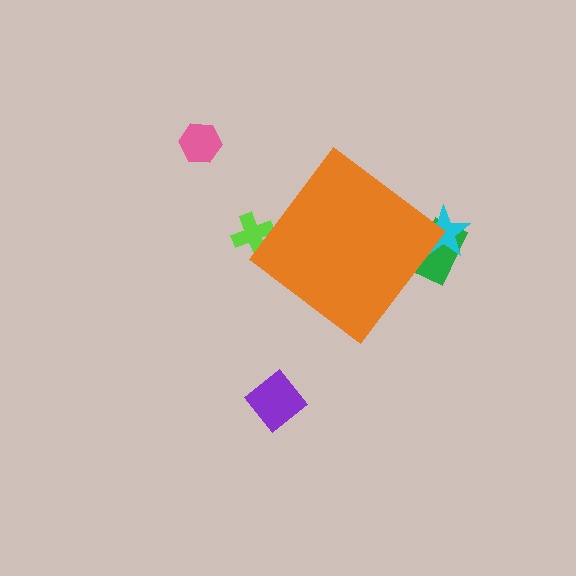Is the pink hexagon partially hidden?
No, the pink hexagon is fully visible.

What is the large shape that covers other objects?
An orange diamond.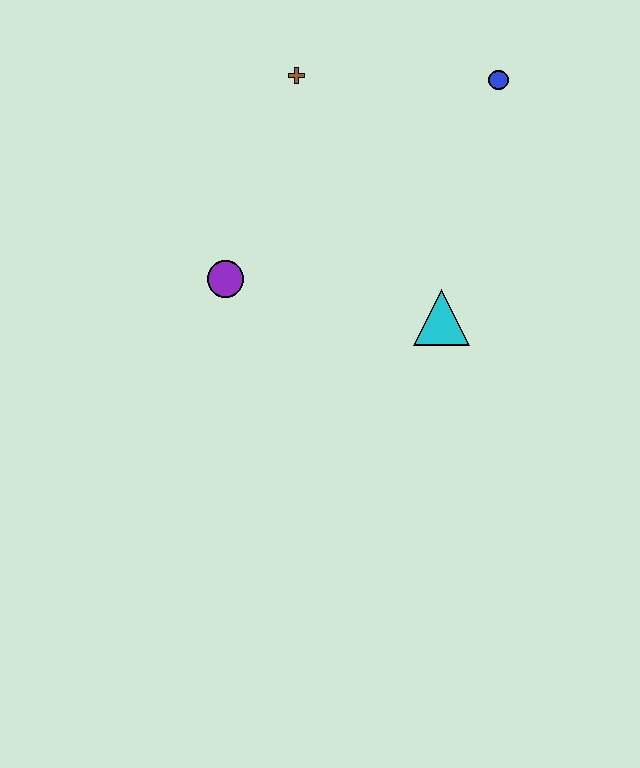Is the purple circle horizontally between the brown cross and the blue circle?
No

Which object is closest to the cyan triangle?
The purple circle is closest to the cyan triangle.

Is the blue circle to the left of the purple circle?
No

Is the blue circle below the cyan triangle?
No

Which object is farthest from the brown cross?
The cyan triangle is farthest from the brown cross.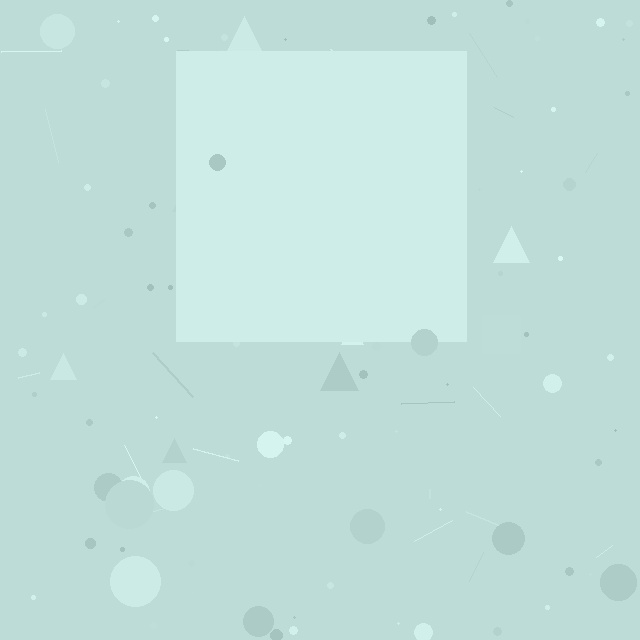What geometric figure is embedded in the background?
A square is embedded in the background.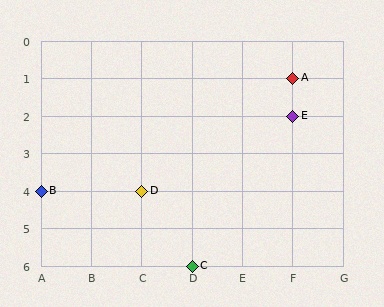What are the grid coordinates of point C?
Point C is at grid coordinates (D, 6).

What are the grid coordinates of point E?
Point E is at grid coordinates (F, 2).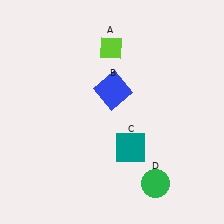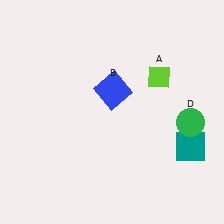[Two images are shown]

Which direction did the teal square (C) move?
The teal square (C) moved right.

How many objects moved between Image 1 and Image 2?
3 objects moved between the two images.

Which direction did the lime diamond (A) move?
The lime diamond (A) moved right.